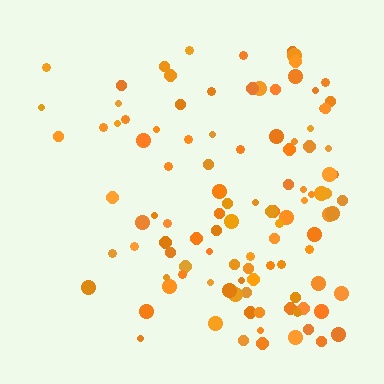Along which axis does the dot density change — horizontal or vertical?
Horizontal.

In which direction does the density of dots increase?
From left to right, with the right side densest.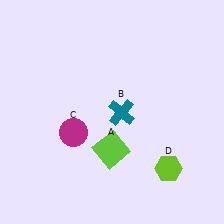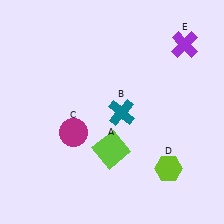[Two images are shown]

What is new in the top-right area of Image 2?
A purple cross (E) was added in the top-right area of Image 2.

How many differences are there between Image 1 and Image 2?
There is 1 difference between the two images.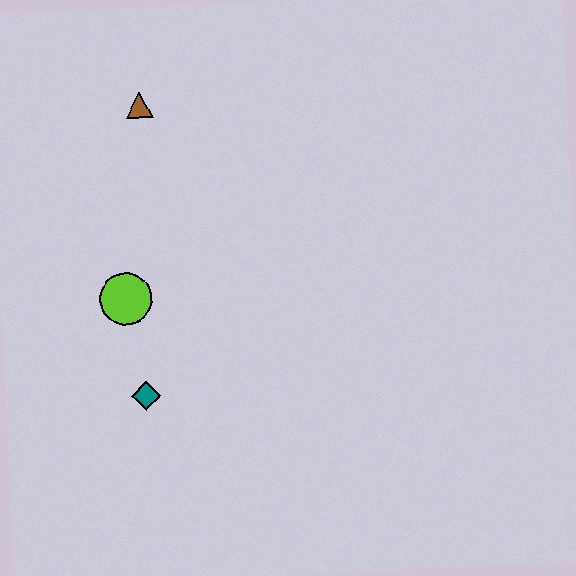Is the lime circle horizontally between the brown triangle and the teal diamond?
No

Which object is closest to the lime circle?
The teal diamond is closest to the lime circle.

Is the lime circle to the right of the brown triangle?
No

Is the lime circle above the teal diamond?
Yes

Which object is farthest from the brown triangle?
The teal diamond is farthest from the brown triangle.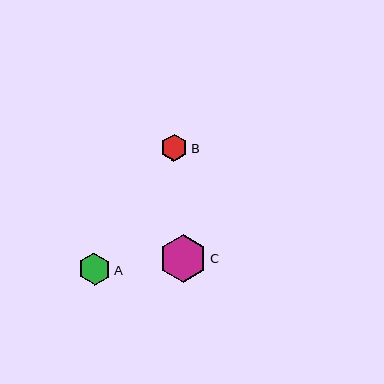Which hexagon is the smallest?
Hexagon B is the smallest with a size of approximately 27 pixels.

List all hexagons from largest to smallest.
From largest to smallest: C, A, B.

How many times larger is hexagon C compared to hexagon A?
Hexagon C is approximately 1.5 times the size of hexagon A.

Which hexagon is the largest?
Hexagon C is the largest with a size of approximately 48 pixels.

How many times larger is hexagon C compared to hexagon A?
Hexagon C is approximately 1.5 times the size of hexagon A.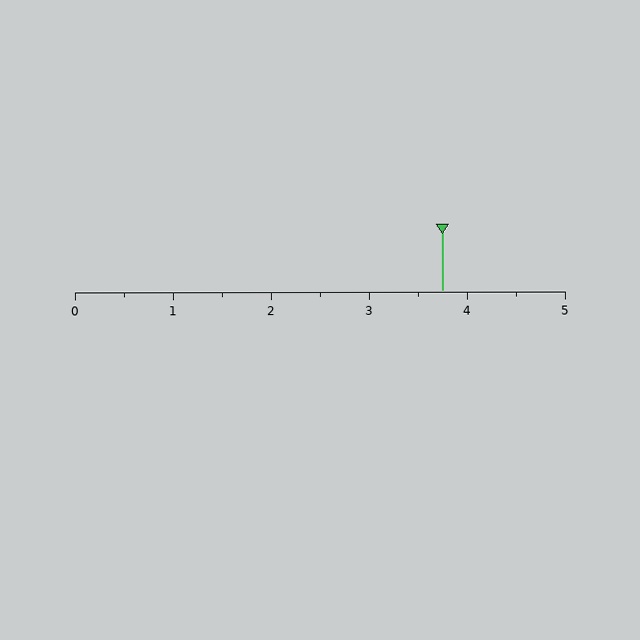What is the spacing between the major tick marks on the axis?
The major ticks are spaced 1 apart.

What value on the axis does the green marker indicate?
The marker indicates approximately 3.8.